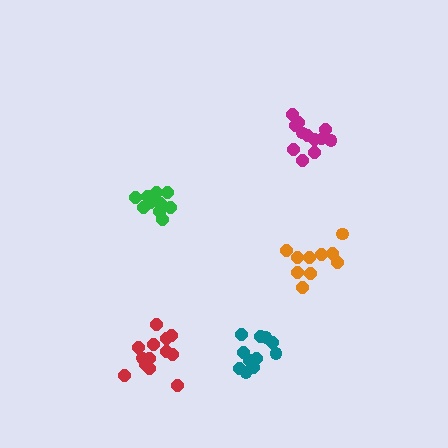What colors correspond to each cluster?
The clusters are colored: teal, magenta, green, orange, red.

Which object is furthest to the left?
The green cluster is leftmost.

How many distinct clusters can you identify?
There are 5 distinct clusters.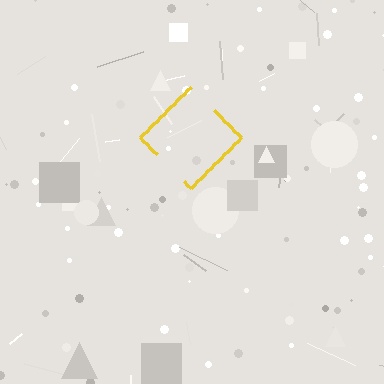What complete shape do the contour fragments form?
The contour fragments form a diamond.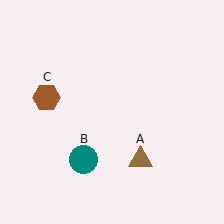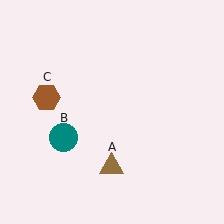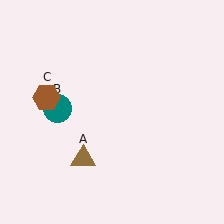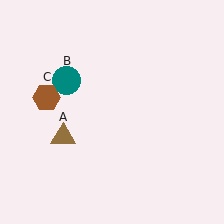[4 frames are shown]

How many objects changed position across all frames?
2 objects changed position: brown triangle (object A), teal circle (object B).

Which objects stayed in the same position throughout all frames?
Brown hexagon (object C) remained stationary.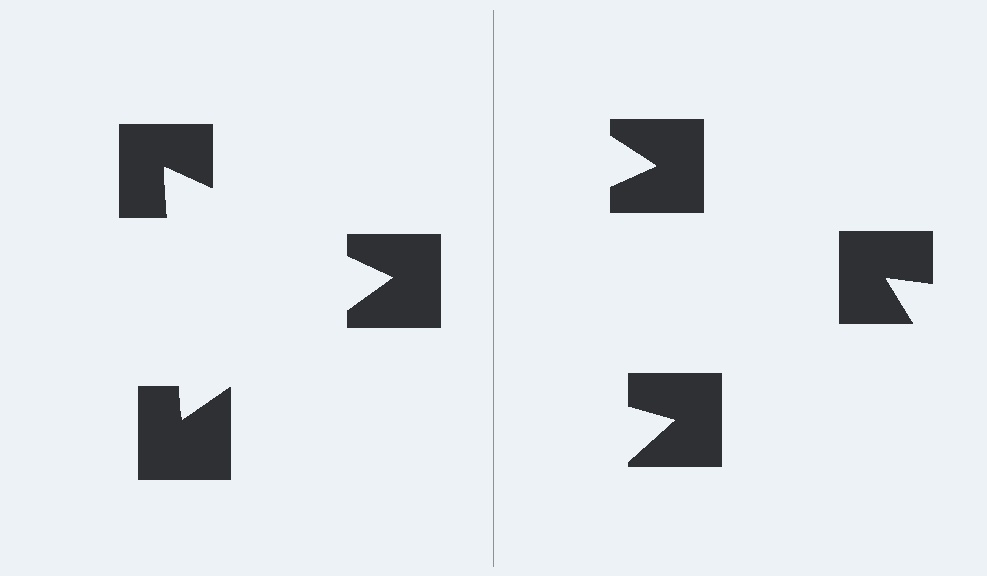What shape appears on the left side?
An illusory triangle.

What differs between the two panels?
The notched squares are positioned identically on both sides; only the wedge orientations differ. On the left they align to a triangle; on the right they are misaligned.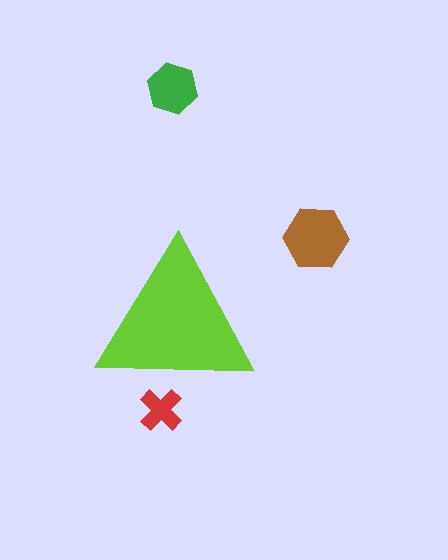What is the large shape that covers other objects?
A lime triangle.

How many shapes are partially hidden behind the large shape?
1 shape is partially hidden.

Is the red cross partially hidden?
Yes, the red cross is partially hidden behind the lime triangle.